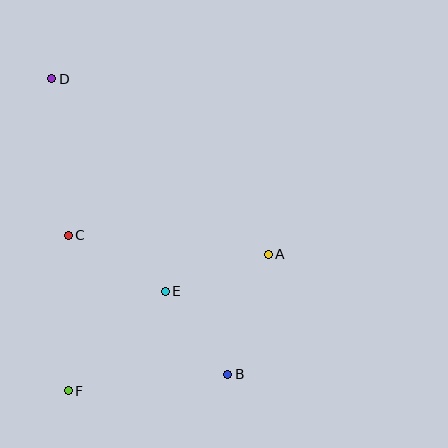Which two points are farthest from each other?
Points B and D are farthest from each other.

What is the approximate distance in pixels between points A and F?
The distance between A and F is approximately 242 pixels.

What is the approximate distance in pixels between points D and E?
The distance between D and E is approximately 241 pixels.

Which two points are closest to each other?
Points B and E are closest to each other.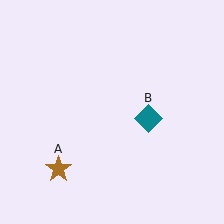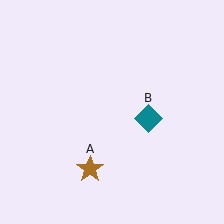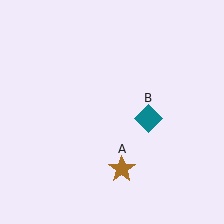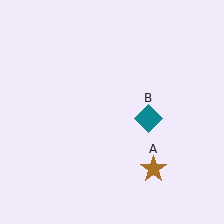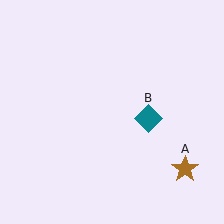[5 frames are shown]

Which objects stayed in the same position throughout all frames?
Teal diamond (object B) remained stationary.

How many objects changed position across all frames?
1 object changed position: brown star (object A).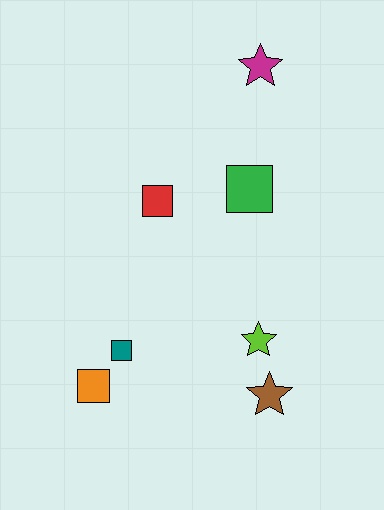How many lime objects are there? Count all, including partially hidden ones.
There is 1 lime object.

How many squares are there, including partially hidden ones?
There are 4 squares.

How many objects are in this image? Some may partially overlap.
There are 7 objects.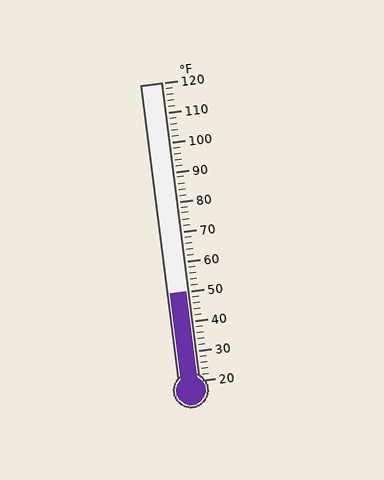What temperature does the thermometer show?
The thermometer shows approximately 50°F.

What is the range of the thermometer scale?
The thermometer scale ranges from 20°F to 120°F.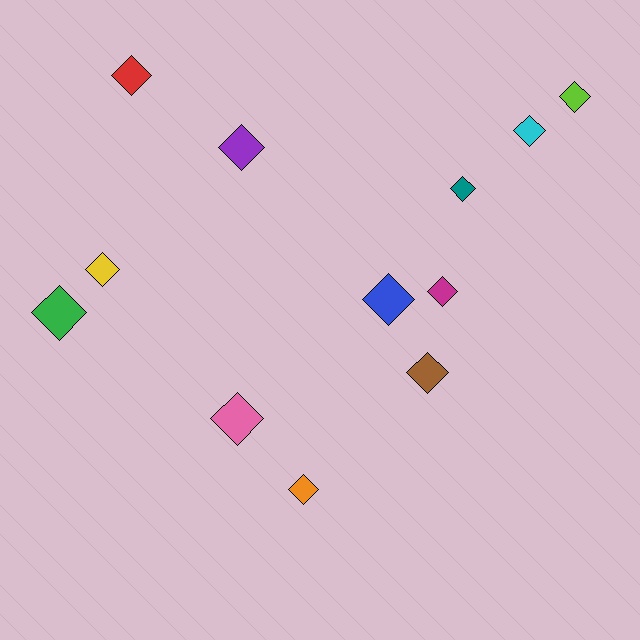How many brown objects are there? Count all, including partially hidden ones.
There is 1 brown object.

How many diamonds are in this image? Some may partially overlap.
There are 12 diamonds.